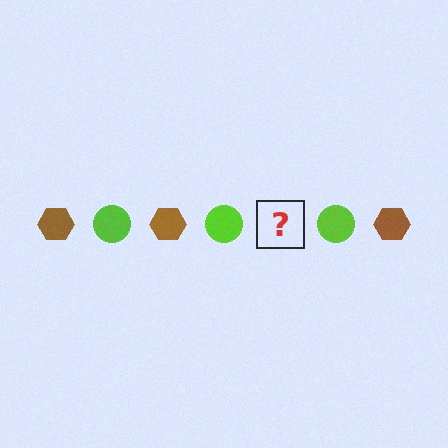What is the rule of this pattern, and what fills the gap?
The rule is that the pattern alternates between brown hexagon and lime circle. The gap should be filled with a brown hexagon.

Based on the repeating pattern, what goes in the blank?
The blank should be a brown hexagon.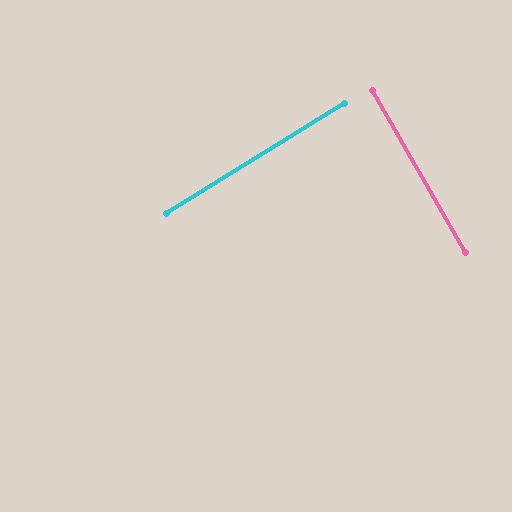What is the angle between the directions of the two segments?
Approximately 88 degrees.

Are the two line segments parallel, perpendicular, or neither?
Perpendicular — they meet at approximately 88°.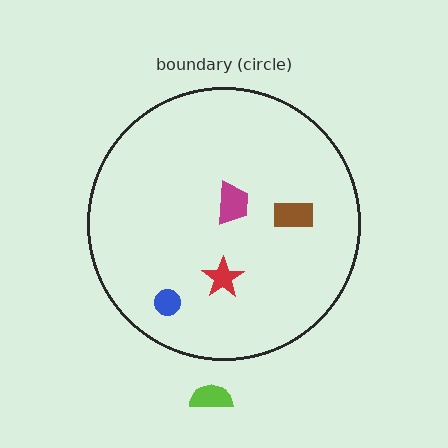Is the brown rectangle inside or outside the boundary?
Inside.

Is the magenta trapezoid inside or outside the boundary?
Inside.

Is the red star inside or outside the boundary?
Inside.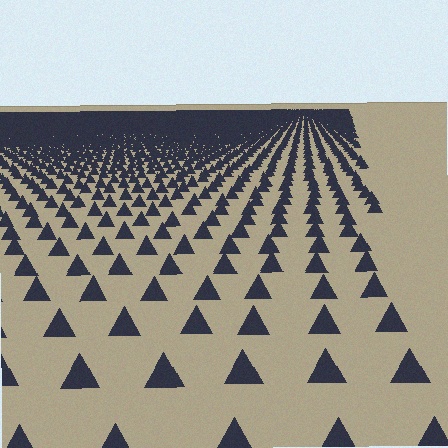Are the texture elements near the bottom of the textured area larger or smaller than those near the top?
Larger. Near the bottom, elements are closer to the viewer and appear at a bigger on-screen size.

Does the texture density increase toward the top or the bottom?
Density increases toward the top.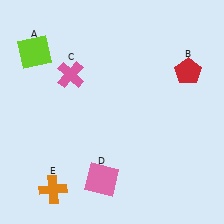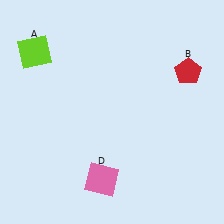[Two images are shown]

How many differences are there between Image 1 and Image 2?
There are 2 differences between the two images.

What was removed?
The orange cross (E), the pink cross (C) were removed in Image 2.